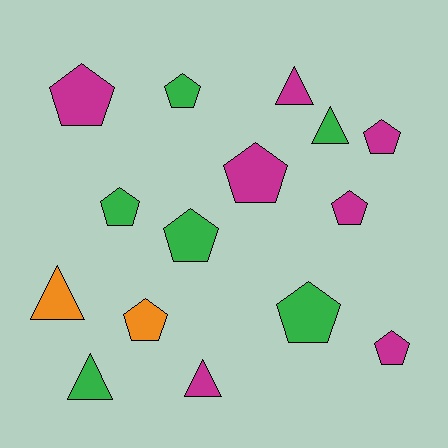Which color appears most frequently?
Magenta, with 7 objects.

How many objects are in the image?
There are 15 objects.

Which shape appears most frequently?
Pentagon, with 10 objects.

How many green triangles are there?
There are 2 green triangles.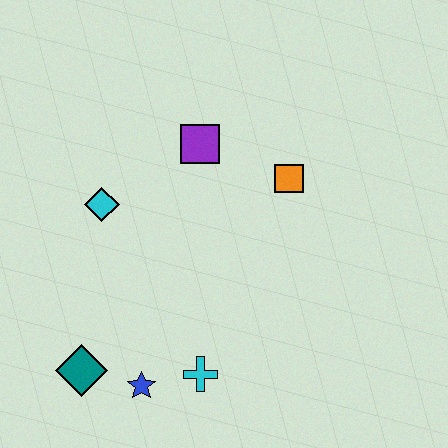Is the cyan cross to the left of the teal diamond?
No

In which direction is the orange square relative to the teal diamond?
The orange square is to the right of the teal diamond.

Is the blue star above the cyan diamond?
No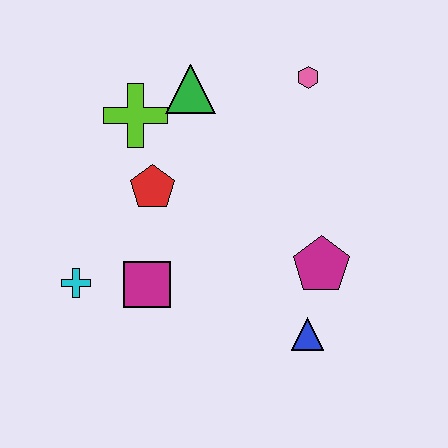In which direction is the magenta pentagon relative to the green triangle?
The magenta pentagon is below the green triangle.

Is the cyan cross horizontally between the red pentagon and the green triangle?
No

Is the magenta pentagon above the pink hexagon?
No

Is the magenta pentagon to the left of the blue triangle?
No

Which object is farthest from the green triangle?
The blue triangle is farthest from the green triangle.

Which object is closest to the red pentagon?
The lime cross is closest to the red pentagon.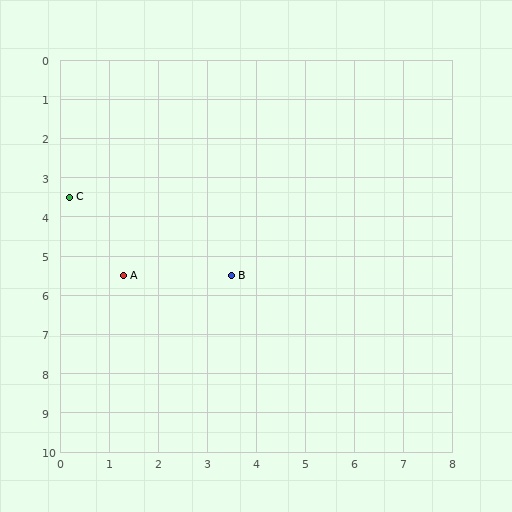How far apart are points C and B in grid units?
Points C and B are about 3.9 grid units apart.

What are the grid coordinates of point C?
Point C is at approximately (0.2, 3.5).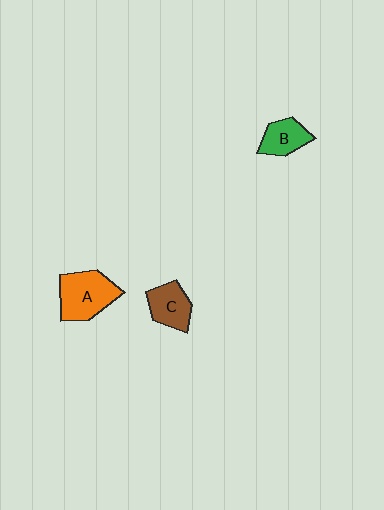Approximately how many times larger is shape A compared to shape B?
Approximately 1.7 times.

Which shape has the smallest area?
Shape B (green).